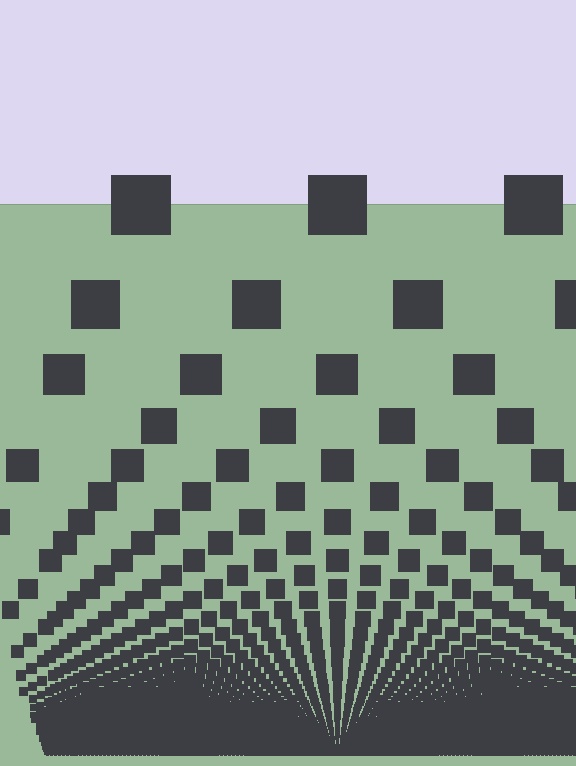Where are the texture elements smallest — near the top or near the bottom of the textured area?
Near the bottom.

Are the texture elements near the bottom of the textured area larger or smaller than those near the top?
Smaller. The gradient is inverted — elements near the bottom are smaller and denser.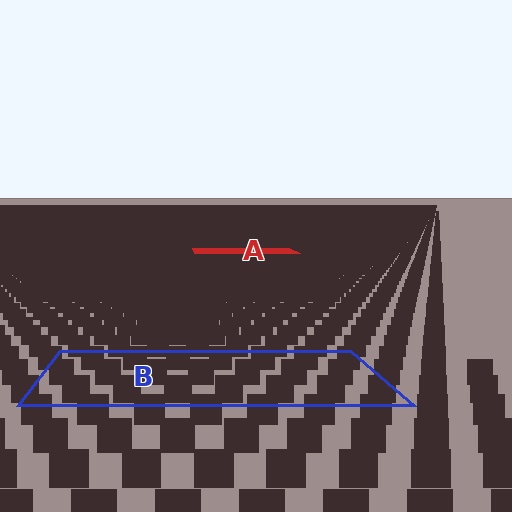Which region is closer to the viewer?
Region B is closer. The texture elements there are larger and more spread out.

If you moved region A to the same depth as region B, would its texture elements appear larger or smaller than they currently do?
They would appear larger. At a closer depth, the same texture elements are projected at a bigger on-screen size.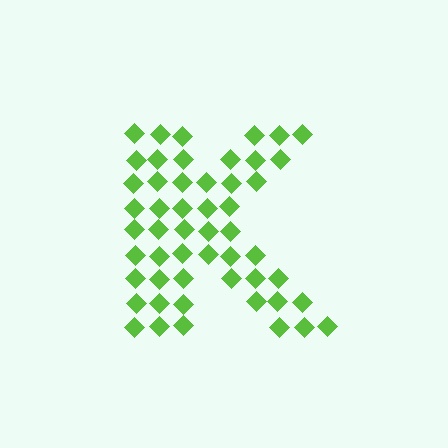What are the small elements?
The small elements are diamonds.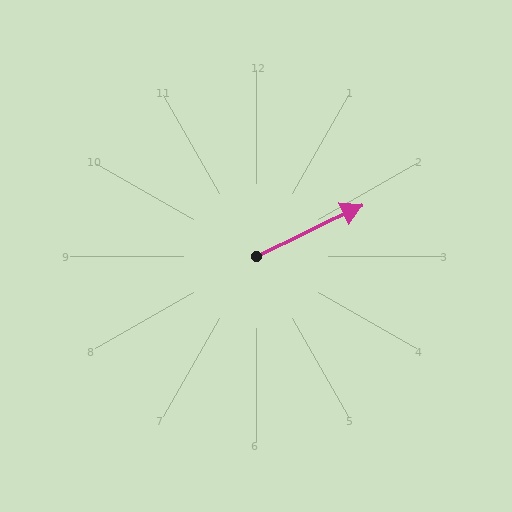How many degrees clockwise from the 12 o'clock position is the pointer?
Approximately 64 degrees.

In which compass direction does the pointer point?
Northeast.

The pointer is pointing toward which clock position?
Roughly 2 o'clock.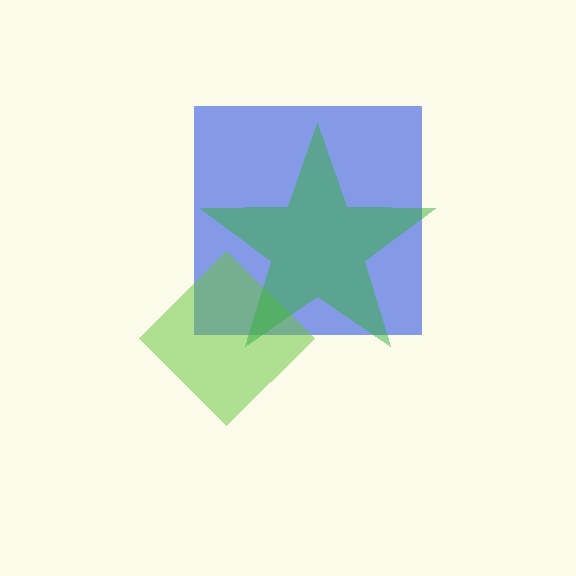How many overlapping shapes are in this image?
There are 3 overlapping shapes in the image.